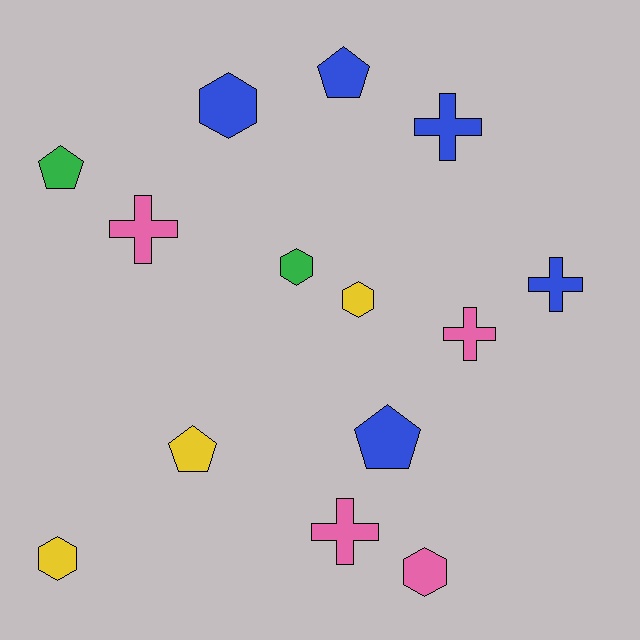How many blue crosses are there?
There are 2 blue crosses.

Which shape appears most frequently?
Hexagon, with 5 objects.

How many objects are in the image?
There are 14 objects.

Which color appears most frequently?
Blue, with 5 objects.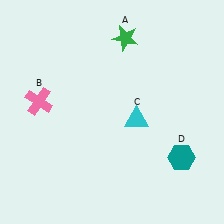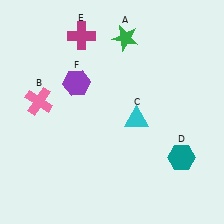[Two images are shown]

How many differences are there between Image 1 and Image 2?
There are 2 differences between the two images.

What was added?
A magenta cross (E), a purple hexagon (F) were added in Image 2.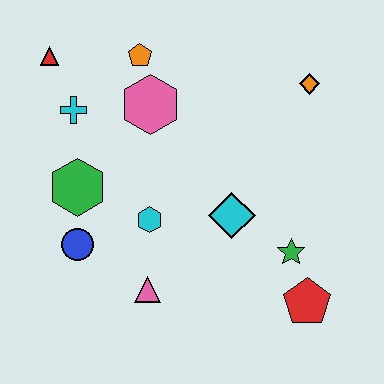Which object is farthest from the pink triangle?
The orange diamond is farthest from the pink triangle.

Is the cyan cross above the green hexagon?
Yes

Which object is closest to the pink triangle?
The cyan hexagon is closest to the pink triangle.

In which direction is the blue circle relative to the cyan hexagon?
The blue circle is to the left of the cyan hexagon.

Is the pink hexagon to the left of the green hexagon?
No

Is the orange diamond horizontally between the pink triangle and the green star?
No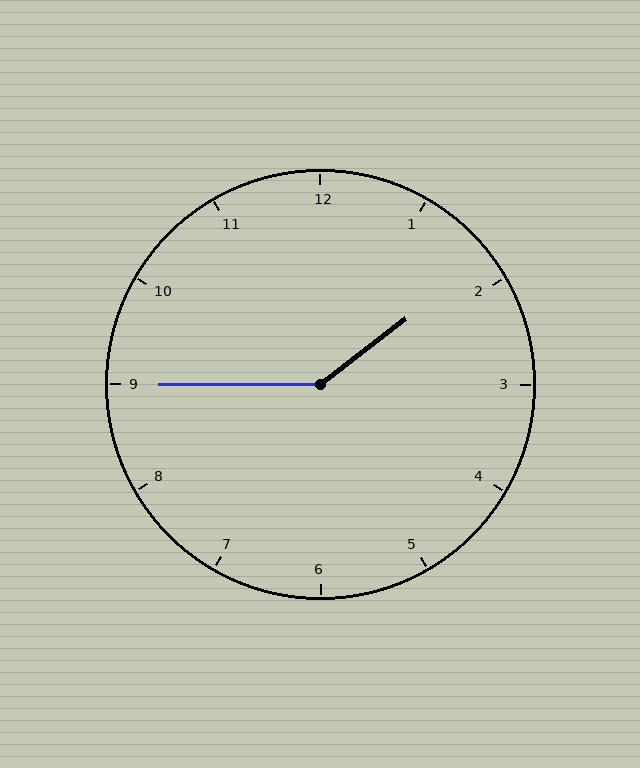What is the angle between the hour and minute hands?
Approximately 142 degrees.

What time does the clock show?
1:45.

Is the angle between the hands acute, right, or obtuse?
It is obtuse.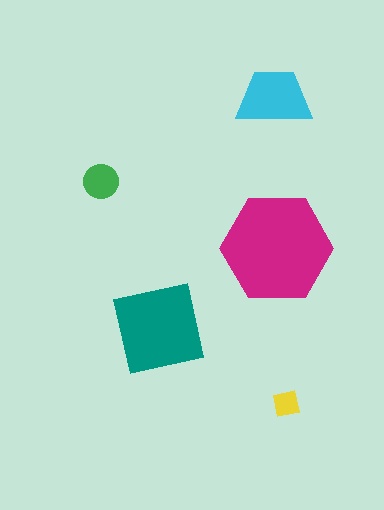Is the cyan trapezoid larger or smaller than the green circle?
Larger.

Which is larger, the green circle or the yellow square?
The green circle.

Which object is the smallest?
The yellow square.